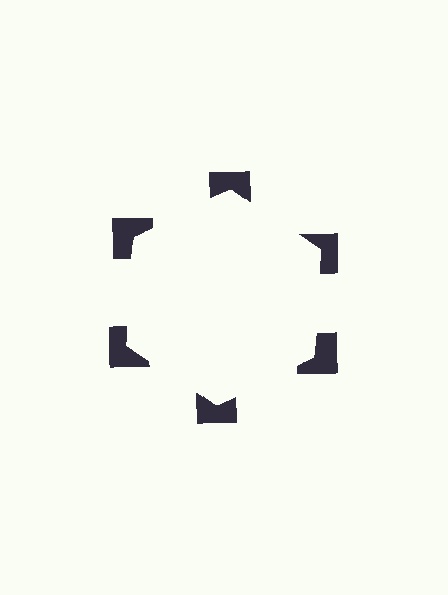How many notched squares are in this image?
There are 6 — one at each vertex of the illusory hexagon.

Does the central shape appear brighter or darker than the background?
It typically appears slightly brighter than the background, even though no actual brightness change is drawn.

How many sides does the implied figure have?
6 sides.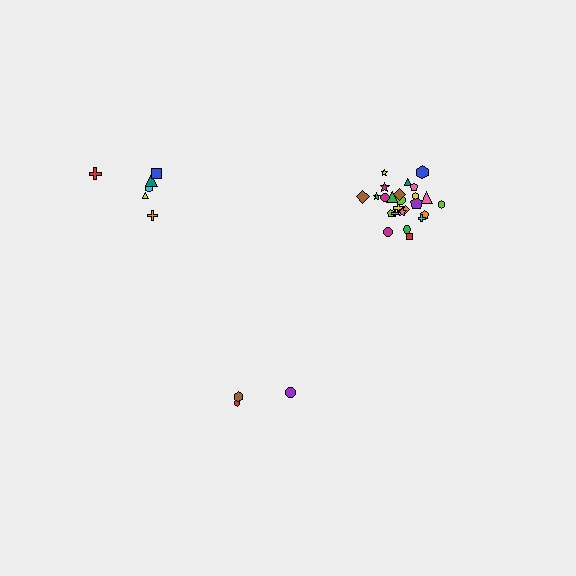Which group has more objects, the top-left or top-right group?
The top-right group.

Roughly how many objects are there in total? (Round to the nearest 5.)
Roughly 35 objects in total.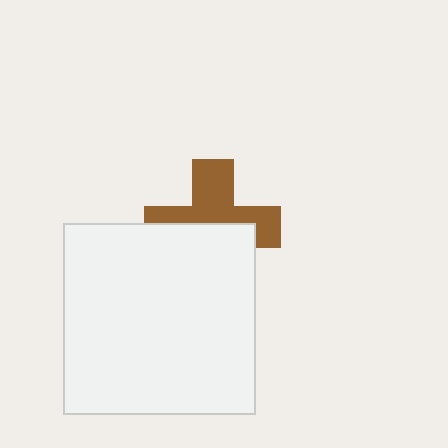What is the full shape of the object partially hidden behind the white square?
The partially hidden object is a brown cross.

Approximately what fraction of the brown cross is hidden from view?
Roughly 48% of the brown cross is hidden behind the white square.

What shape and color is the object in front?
The object in front is a white square.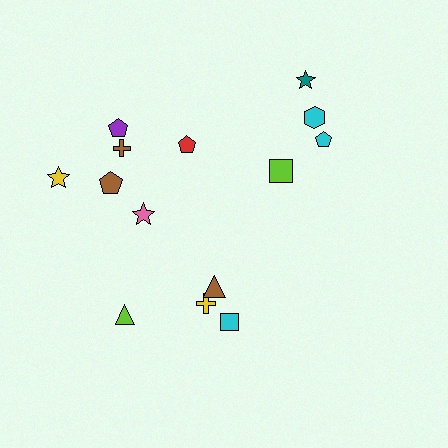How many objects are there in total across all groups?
There are 14 objects.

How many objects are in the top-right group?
There are 4 objects.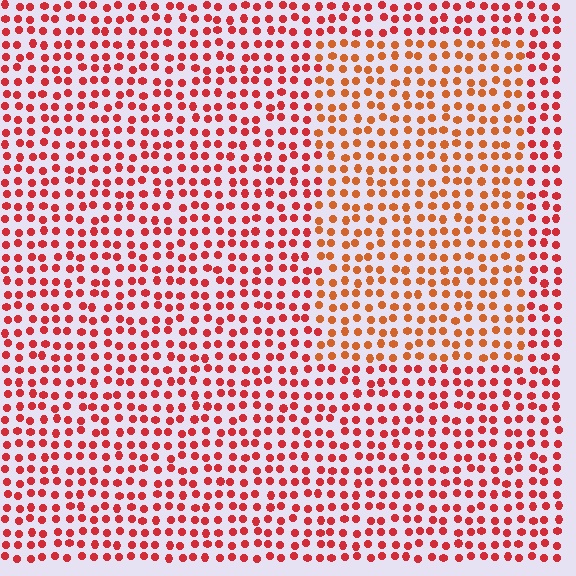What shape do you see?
I see a rectangle.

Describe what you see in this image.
The image is filled with small red elements in a uniform arrangement. A rectangle-shaped region is visible where the elements are tinted to a slightly different hue, forming a subtle color boundary.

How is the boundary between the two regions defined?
The boundary is defined purely by a slight shift in hue (about 25 degrees). Spacing, size, and orientation are identical on both sides.